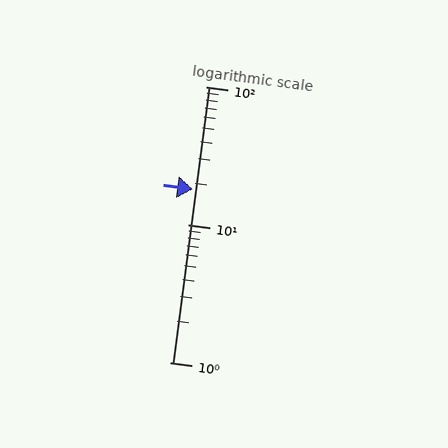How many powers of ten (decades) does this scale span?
The scale spans 2 decades, from 1 to 100.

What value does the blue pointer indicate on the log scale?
The pointer indicates approximately 18.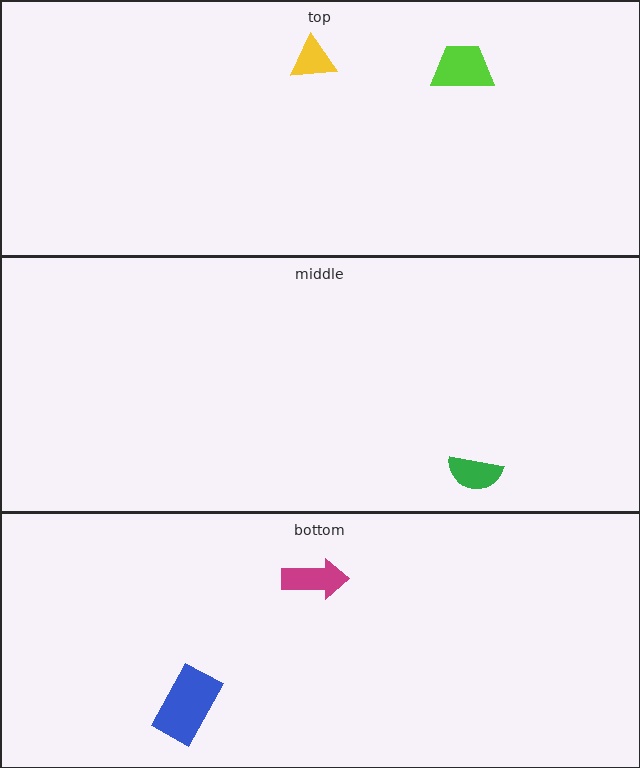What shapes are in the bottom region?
The magenta arrow, the blue rectangle.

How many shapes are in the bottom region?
2.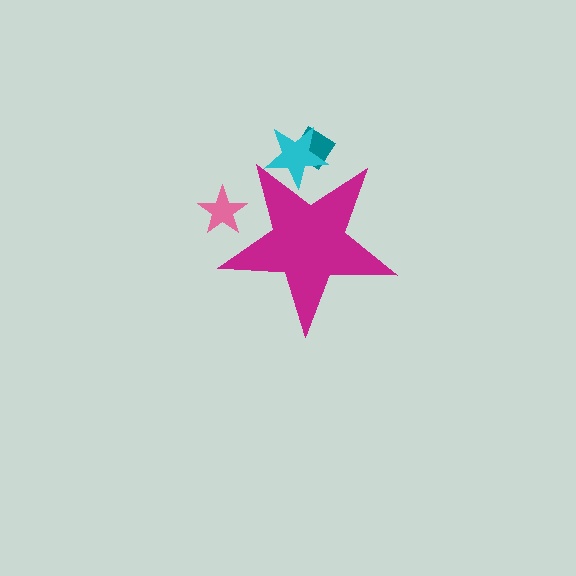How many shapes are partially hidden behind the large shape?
3 shapes are partially hidden.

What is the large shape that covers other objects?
A magenta star.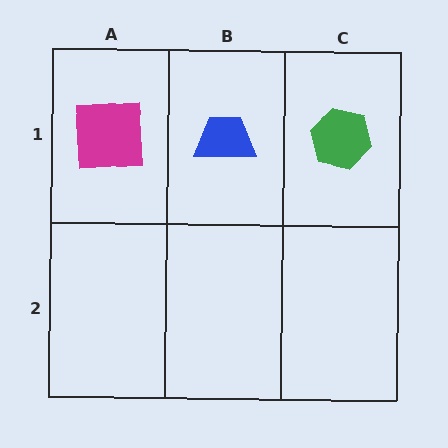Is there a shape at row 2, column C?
No, that cell is empty.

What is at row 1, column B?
A blue trapezoid.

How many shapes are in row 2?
0 shapes.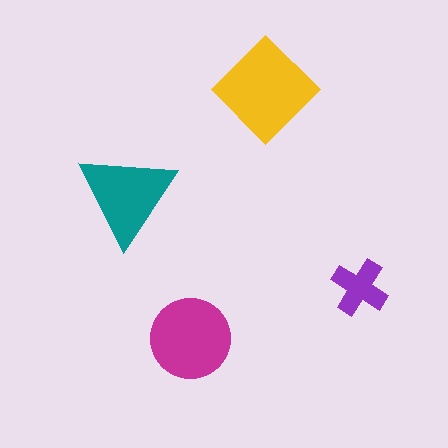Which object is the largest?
The yellow diamond.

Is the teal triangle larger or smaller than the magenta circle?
Smaller.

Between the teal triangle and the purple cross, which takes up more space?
The teal triangle.